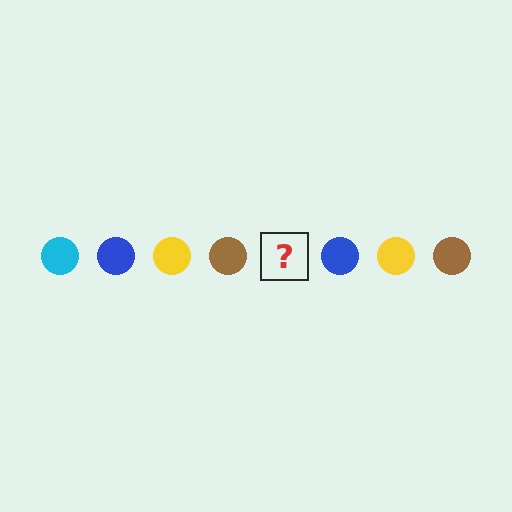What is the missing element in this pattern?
The missing element is a cyan circle.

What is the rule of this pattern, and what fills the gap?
The rule is that the pattern cycles through cyan, blue, yellow, brown circles. The gap should be filled with a cyan circle.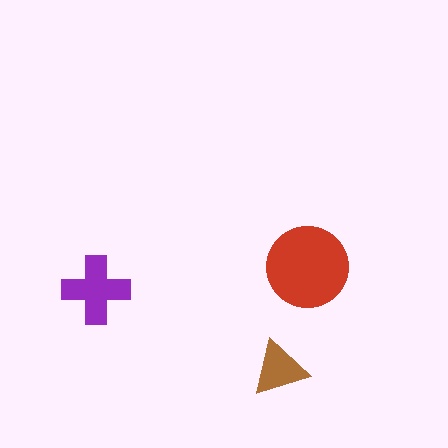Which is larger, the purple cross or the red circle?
The red circle.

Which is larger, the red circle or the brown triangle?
The red circle.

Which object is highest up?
The red circle is topmost.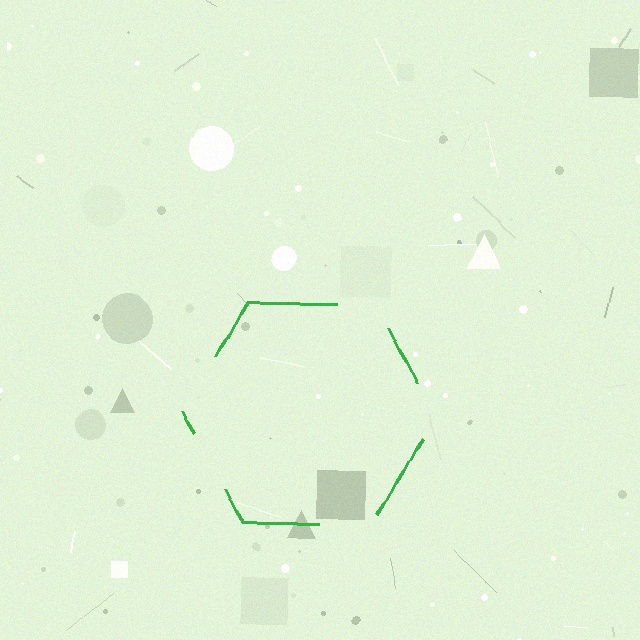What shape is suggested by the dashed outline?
The dashed outline suggests a hexagon.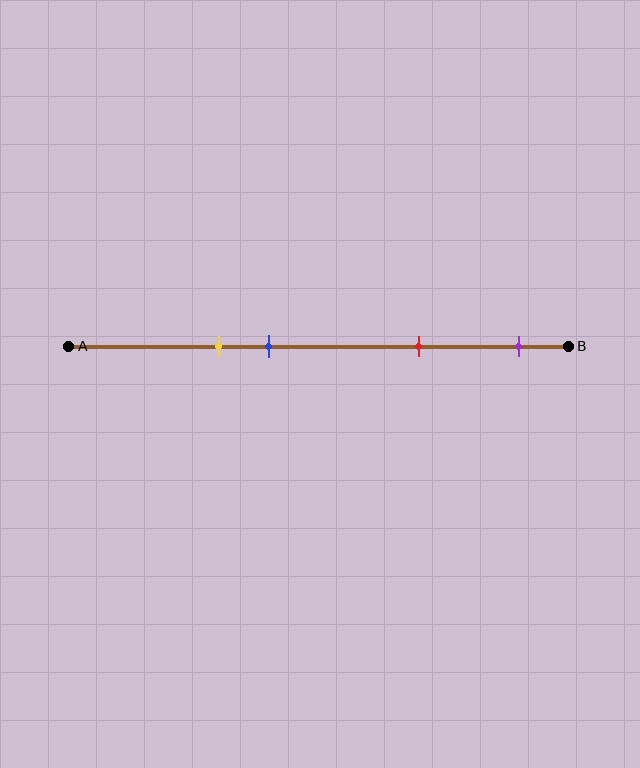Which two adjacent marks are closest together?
The yellow and blue marks are the closest adjacent pair.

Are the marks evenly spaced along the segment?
No, the marks are not evenly spaced.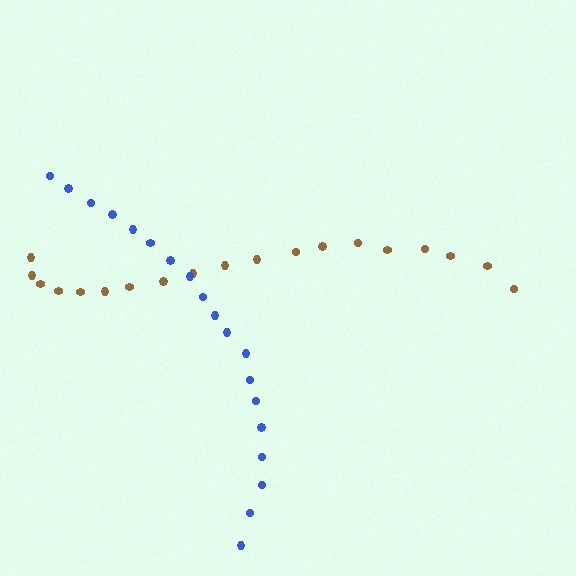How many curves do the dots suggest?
There are 2 distinct paths.